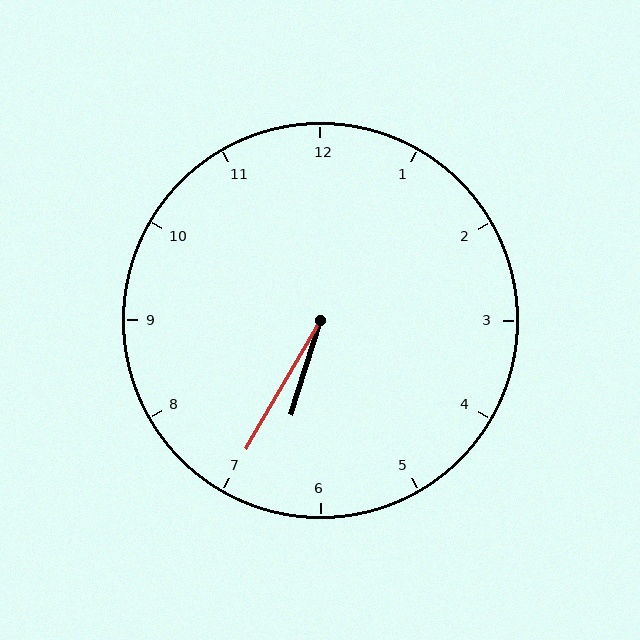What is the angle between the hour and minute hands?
Approximately 12 degrees.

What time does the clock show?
6:35.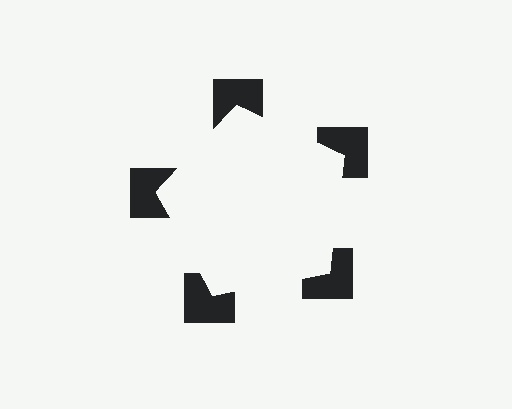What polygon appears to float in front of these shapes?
An illusory pentagon — its edges are inferred from the aligned wedge cuts in the notched squares, not physically drawn.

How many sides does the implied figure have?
5 sides.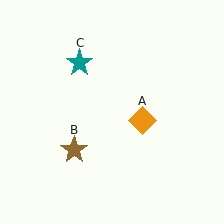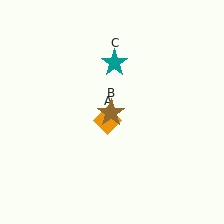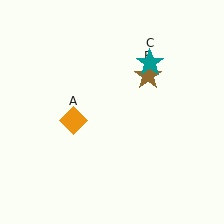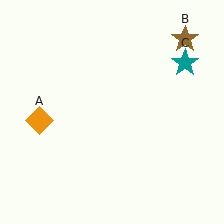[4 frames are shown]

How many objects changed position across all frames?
3 objects changed position: orange diamond (object A), brown star (object B), teal star (object C).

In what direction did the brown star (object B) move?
The brown star (object B) moved up and to the right.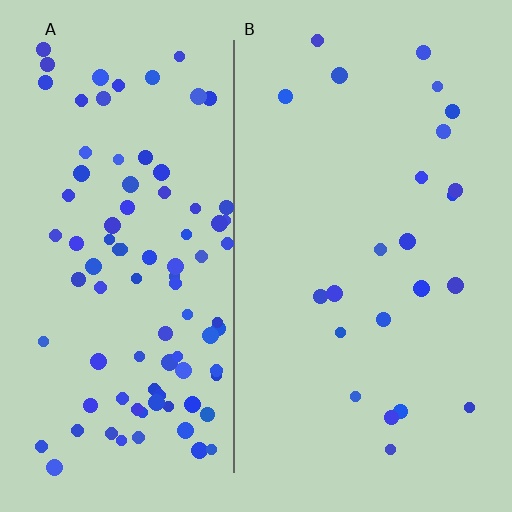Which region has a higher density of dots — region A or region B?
A (the left).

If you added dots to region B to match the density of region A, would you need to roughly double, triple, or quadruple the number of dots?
Approximately quadruple.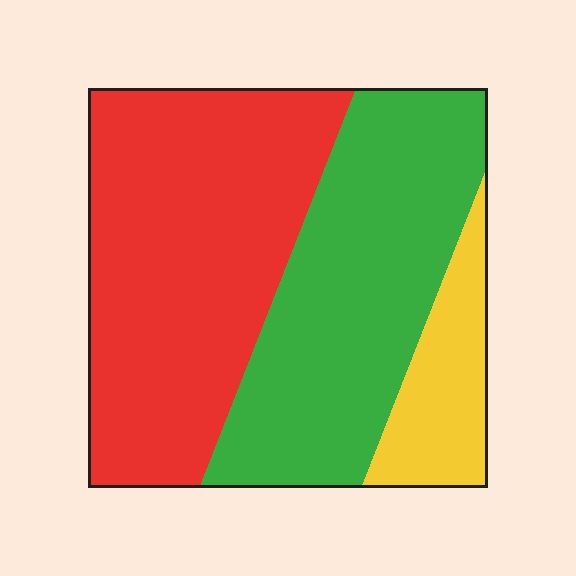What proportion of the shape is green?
Green covers roughly 40% of the shape.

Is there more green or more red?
Red.